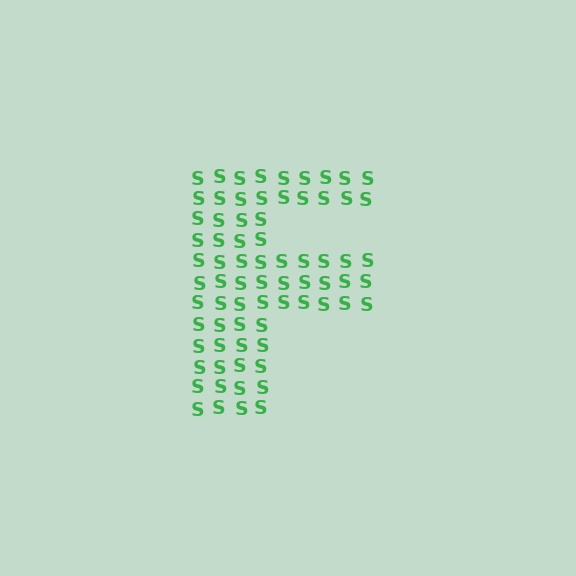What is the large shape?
The large shape is the letter F.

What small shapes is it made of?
It is made of small letter S's.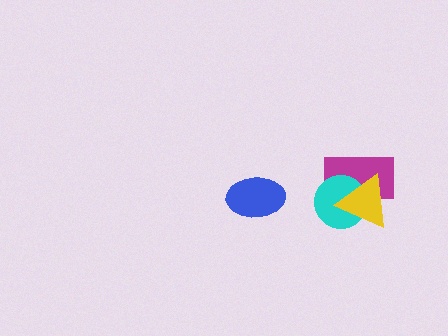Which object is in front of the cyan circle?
The yellow triangle is in front of the cyan circle.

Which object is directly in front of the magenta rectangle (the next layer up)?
The cyan circle is directly in front of the magenta rectangle.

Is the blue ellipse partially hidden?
No, no other shape covers it.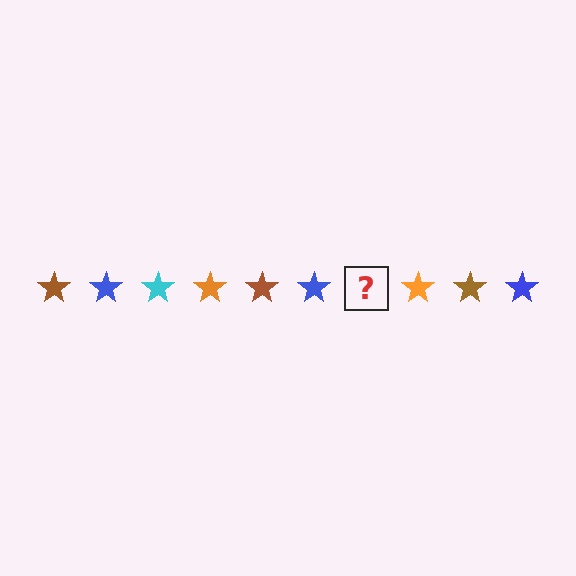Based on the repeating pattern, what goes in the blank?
The blank should be a cyan star.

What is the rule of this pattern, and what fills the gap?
The rule is that the pattern cycles through brown, blue, cyan, orange stars. The gap should be filled with a cyan star.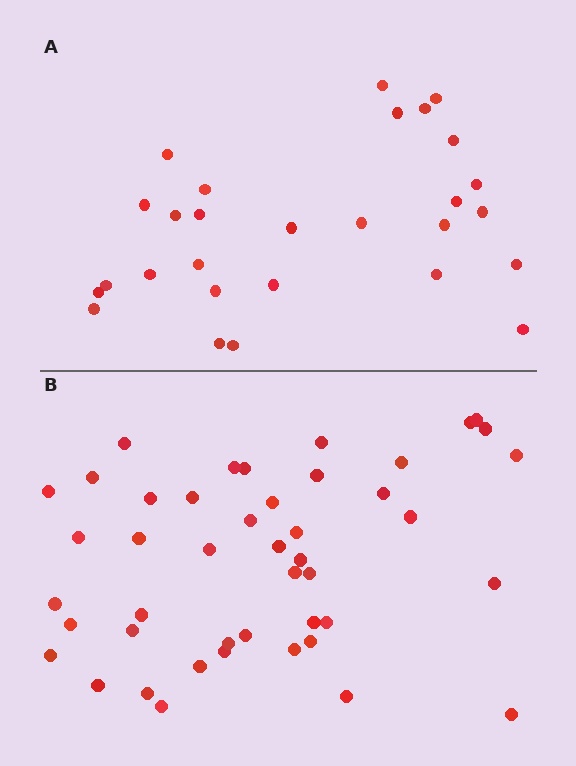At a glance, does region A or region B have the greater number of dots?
Region B (the bottom region) has more dots.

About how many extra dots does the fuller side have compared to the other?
Region B has approximately 15 more dots than region A.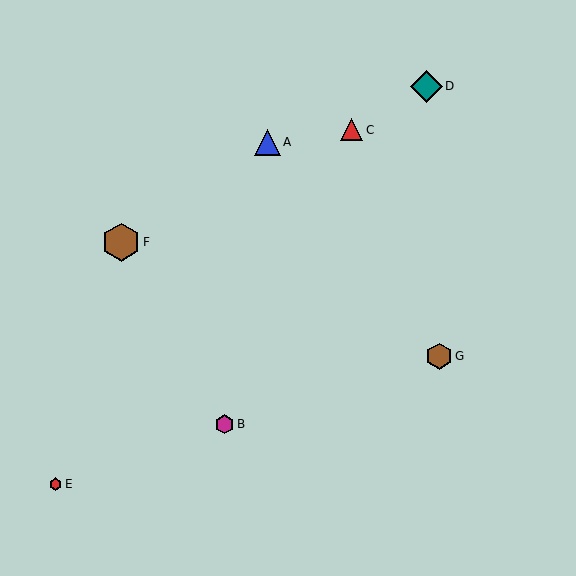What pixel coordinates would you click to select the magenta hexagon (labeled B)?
Click at (225, 424) to select the magenta hexagon B.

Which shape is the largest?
The brown hexagon (labeled F) is the largest.